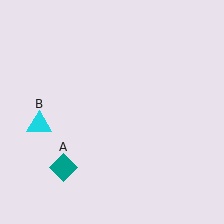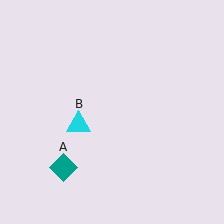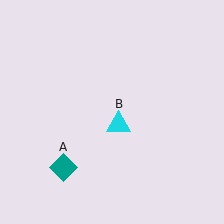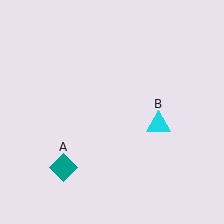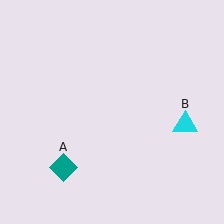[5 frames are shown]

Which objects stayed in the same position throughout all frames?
Teal diamond (object A) remained stationary.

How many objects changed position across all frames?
1 object changed position: cyan triangle (object B).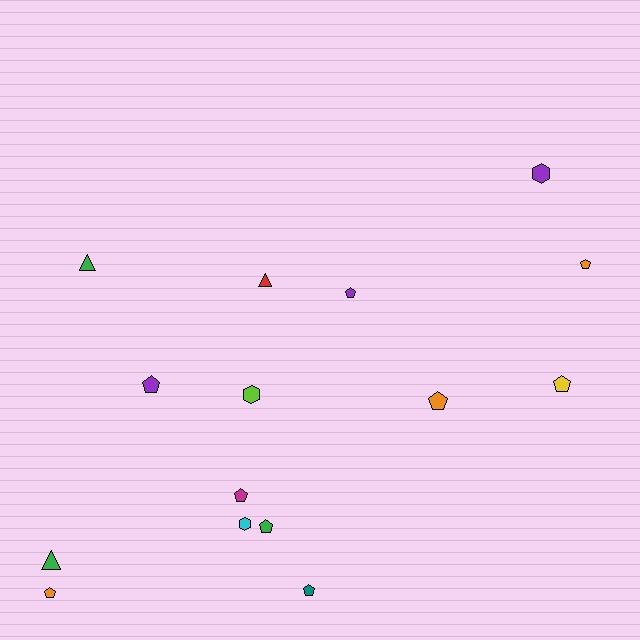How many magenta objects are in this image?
There is 1 magenta object.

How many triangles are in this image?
There are 3 triangles.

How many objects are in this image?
There are 15 objects.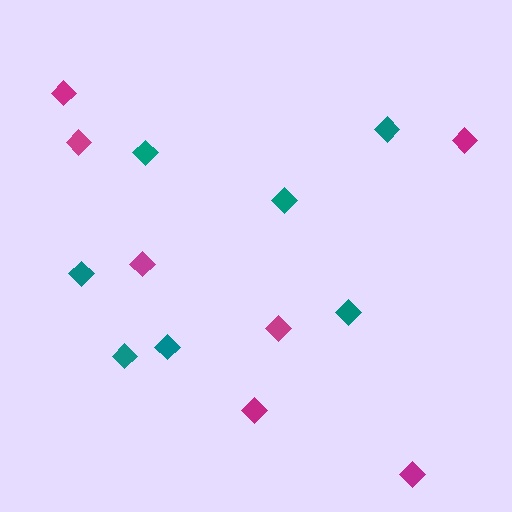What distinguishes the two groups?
There are 2 groups: one group of teal diamonds (7) and one group of magenta diamonds (7).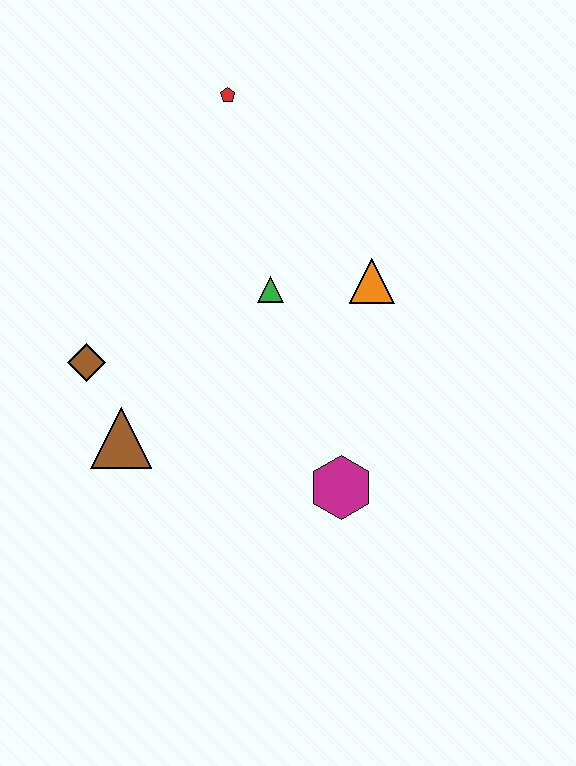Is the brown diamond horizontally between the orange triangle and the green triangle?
No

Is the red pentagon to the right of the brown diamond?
Yes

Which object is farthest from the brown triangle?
The red pentagon is farthest from the brown triangle.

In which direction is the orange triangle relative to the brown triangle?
The orange triangle is to the right of the brown triangle.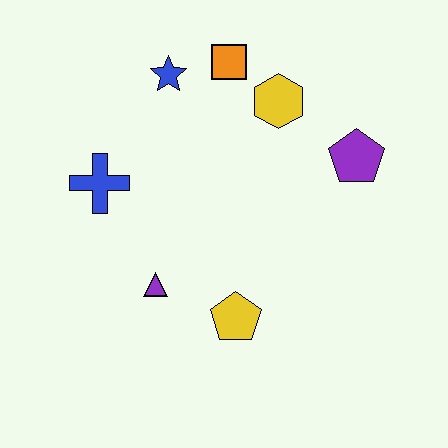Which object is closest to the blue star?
The orange square is closest to the blue star.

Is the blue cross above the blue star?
No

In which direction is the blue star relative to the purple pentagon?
The blue star is to the left of the purple pentagon.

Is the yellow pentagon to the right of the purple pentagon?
No